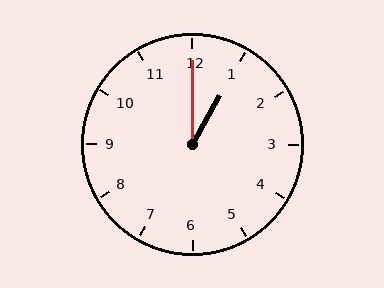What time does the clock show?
1:00.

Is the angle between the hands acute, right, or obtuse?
It is acute.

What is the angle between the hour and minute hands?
Approximately 30 degrees.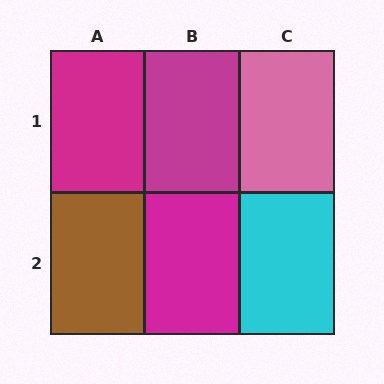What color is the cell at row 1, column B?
Magenta.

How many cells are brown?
1 cell is brown.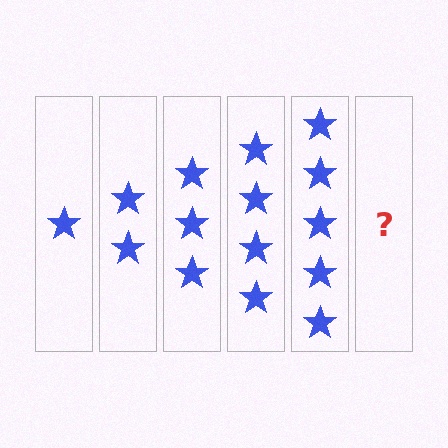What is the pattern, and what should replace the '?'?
The pattern is that each step adds one more star. The '?' should be 6 stars.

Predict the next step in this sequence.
The next step is 6 stars.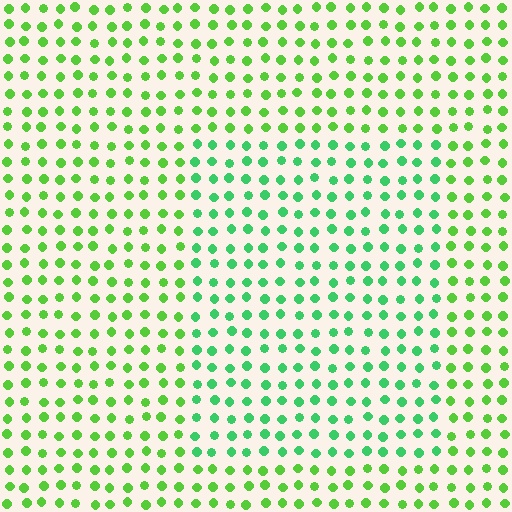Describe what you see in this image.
The image is filled with small lime elements in a uniform arrangement. A rectangle-shaped region is visible where the elements are tinted to a slightly different hue, forming a subtle color boundary.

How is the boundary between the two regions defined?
The boundary is defined purely by a slight shift in hue (about 31 degrees). Spacing, size, and orientation are identical on both sides.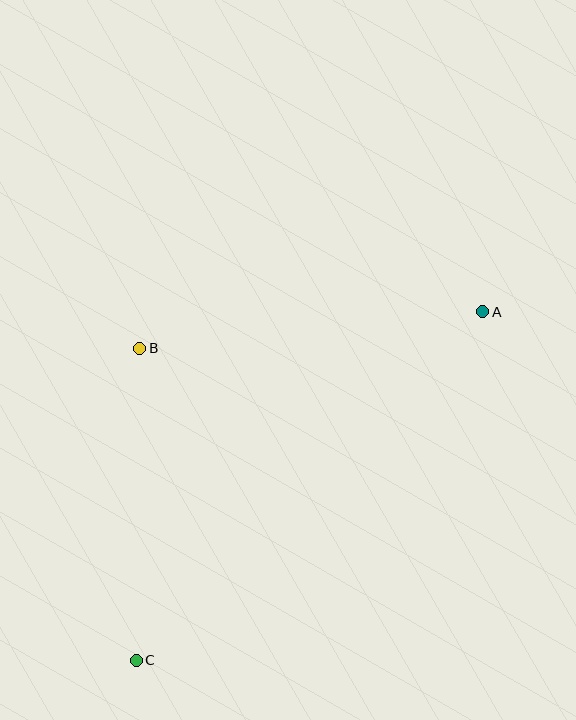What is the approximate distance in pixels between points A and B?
The distance between A and B is approximately 345 pixels.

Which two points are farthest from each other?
Points A and C are farthest from each other.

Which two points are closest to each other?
Points B and C are closest to each other.